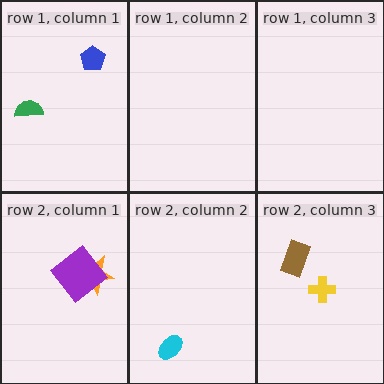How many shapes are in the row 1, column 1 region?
2.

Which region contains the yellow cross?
The row 2, column 3 region.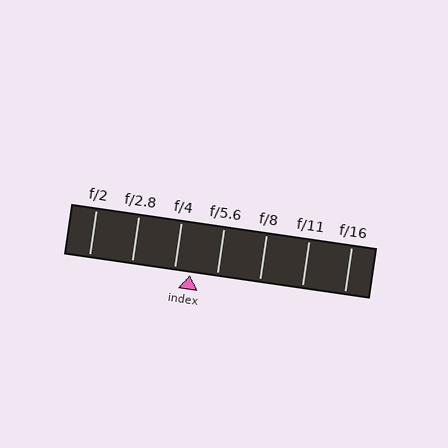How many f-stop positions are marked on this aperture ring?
There are 7 f-stop positions marked.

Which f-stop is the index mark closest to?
The index mark is closest to f/4.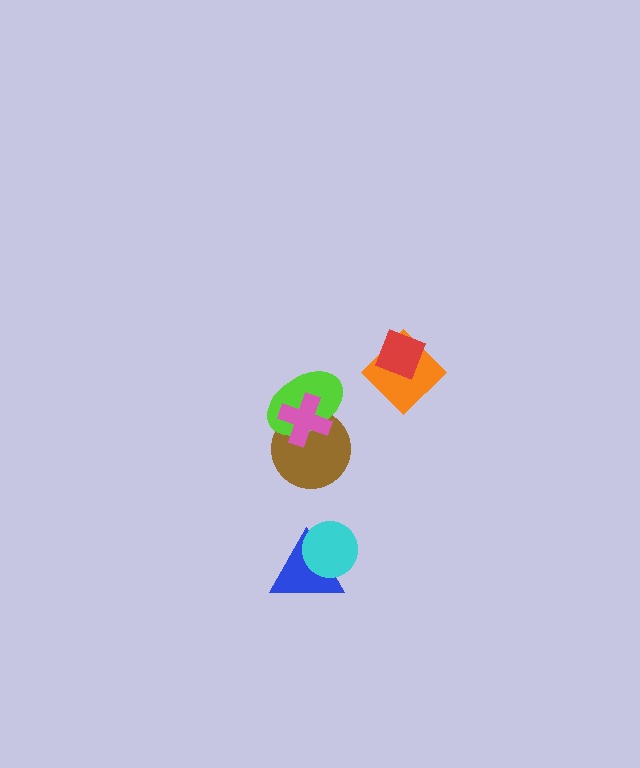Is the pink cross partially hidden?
No, no other shape covers it.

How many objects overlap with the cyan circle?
1 object overlaps with the cyan circle.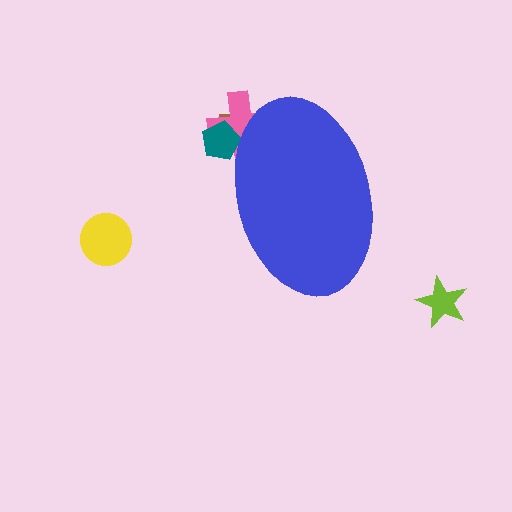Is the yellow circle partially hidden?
No, the yellow circle is fully visible.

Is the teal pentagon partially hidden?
Yes, the teal pentagon is partially hidden behind the blue ellipse.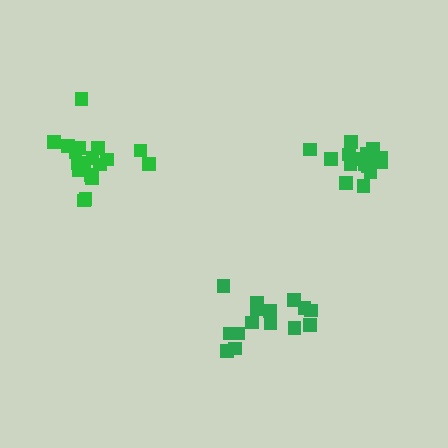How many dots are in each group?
Group 1: 15 dots, Group 2: 15 dots, Group 3: 18 dots (48 total).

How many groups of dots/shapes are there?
There are 3 groups.